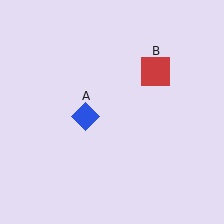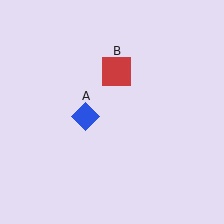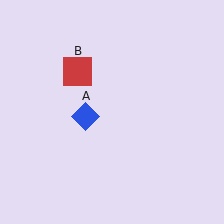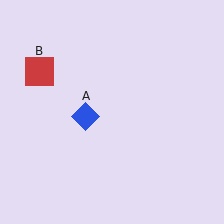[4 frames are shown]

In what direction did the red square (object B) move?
The red square (object B) moved left.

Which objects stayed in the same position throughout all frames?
Blue diamond (object A) remained stationary.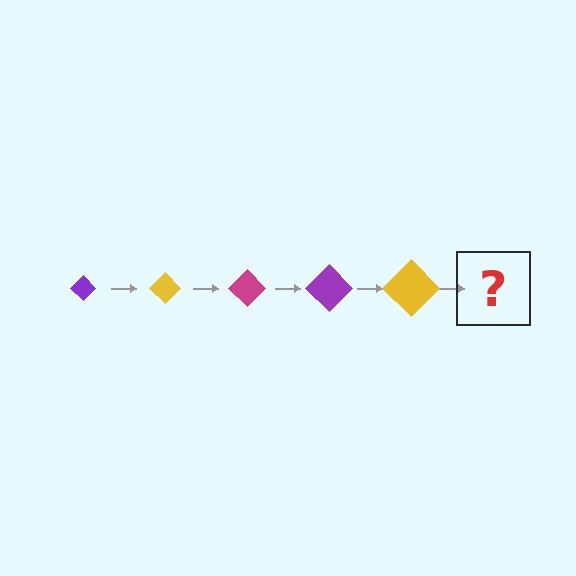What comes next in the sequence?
The next element should be a magenta diamond, larger than the previous one.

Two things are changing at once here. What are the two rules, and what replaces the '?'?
The two rules are that the diamond grows larger each step and the color cycles through purple, yellow, and magenta. The '?' should be a magenta diamond, larger than the previous one.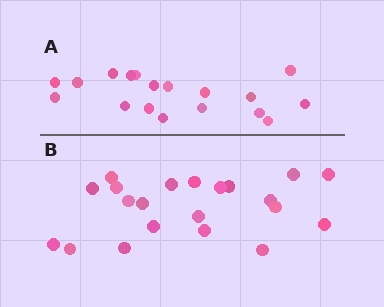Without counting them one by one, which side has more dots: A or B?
Region B (the bottom region) has more dots.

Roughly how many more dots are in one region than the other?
Region B has just a few more — roughly 2 or 3 more dots than region A.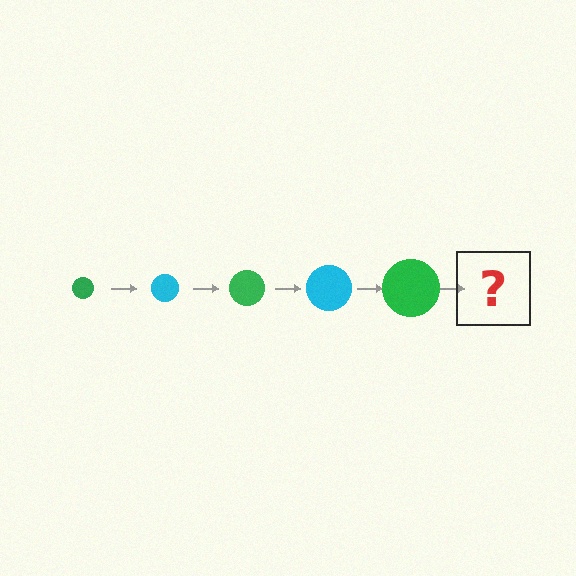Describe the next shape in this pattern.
It should be a cyan circle, larger than the previous one.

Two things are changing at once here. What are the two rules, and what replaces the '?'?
The two rules are that the circle grows larger each step and the color cycles through green and cyan. The '?' should be a cyan circle, larger than the previous one.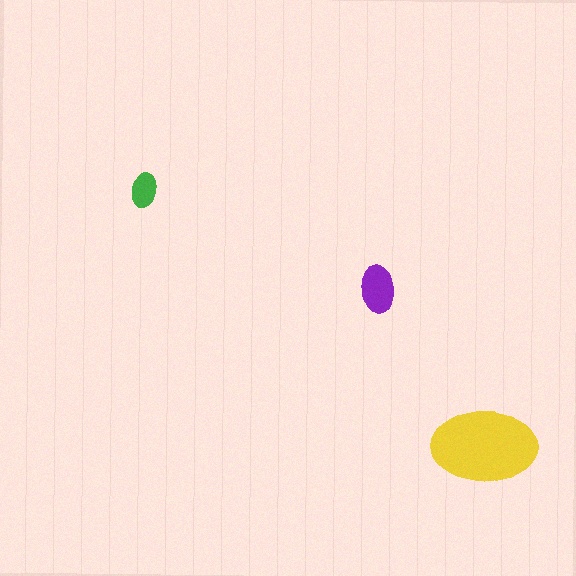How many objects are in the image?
There are 3 objects in the image.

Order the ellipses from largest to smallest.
the yellow one, the purple one, the green one.